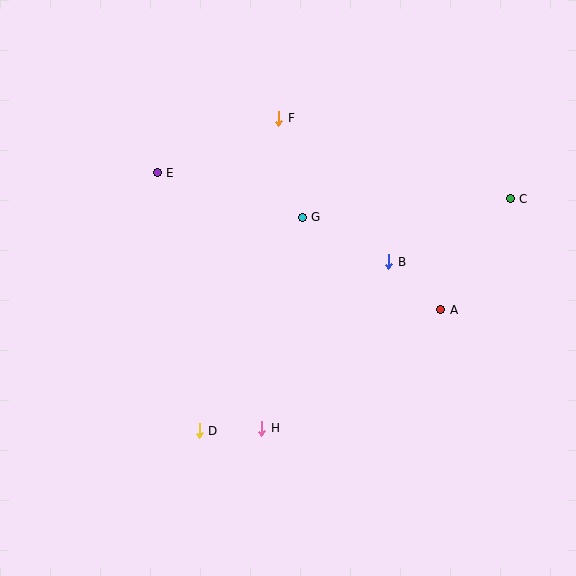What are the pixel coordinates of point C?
Point C is at (510, 199).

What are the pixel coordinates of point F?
Point F is at (279, 118).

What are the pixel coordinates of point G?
Point G is at (302, 217).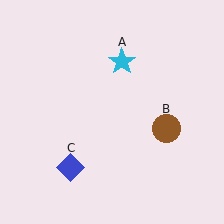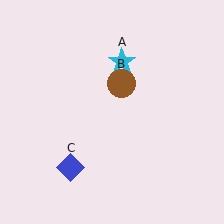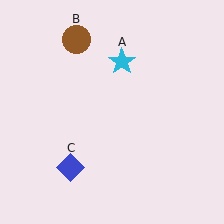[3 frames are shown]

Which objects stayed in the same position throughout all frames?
Cyan star (object A) and blue diamond (object C) remained stationary.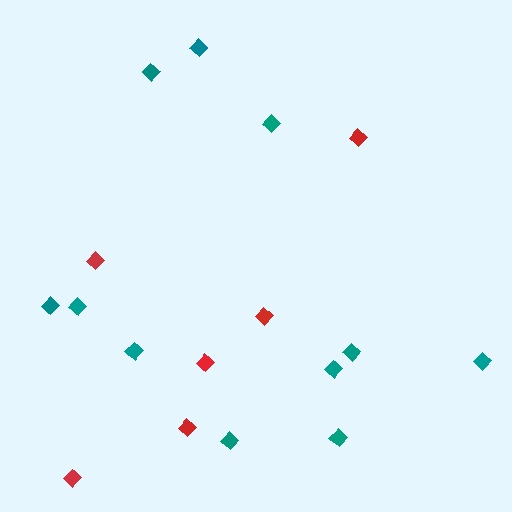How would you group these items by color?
There are 2 groups: one group of red diamonds (6) and one group of teal diamonds (11).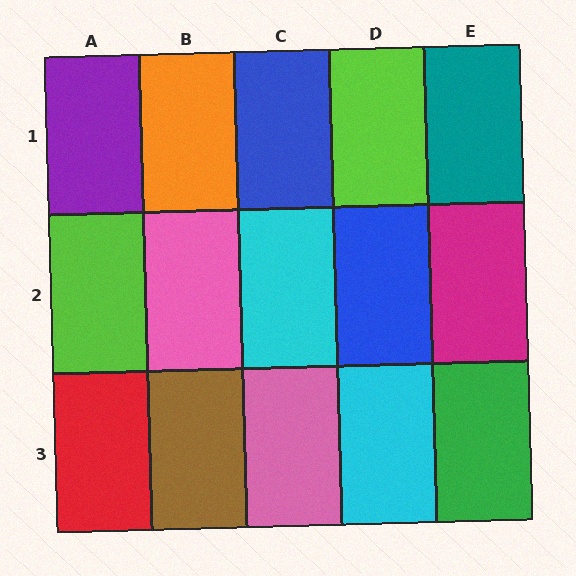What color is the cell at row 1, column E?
Teal.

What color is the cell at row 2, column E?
Magenta.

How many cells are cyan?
2 cells are cyan.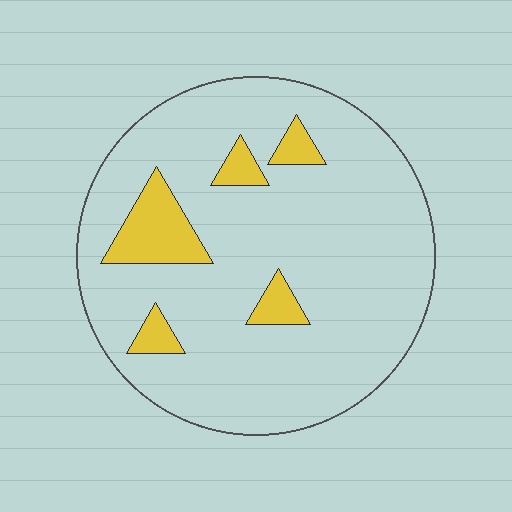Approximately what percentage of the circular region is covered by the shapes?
Approximately 10%.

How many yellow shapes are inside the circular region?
5.